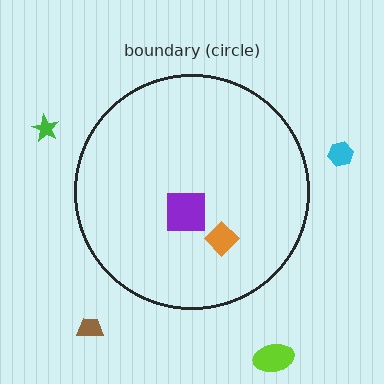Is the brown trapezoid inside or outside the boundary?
Outside.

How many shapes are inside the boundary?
2 inside, 4 outside.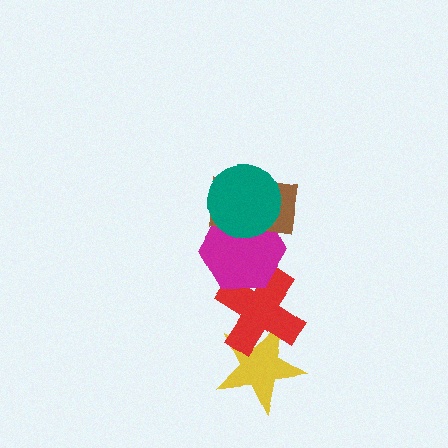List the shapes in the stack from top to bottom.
From top to bottom: the teal circle, the brown rectangle, the magenta hexagon, the red cross, the yellow star.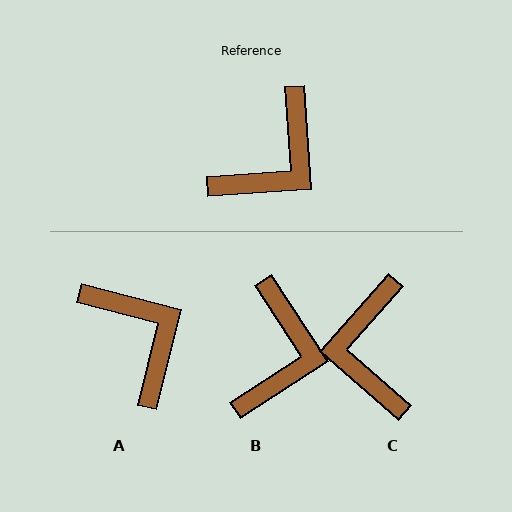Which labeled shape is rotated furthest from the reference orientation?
C, about 135 degrees away.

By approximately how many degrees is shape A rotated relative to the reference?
Approximately 72 degrees counter-clockwise.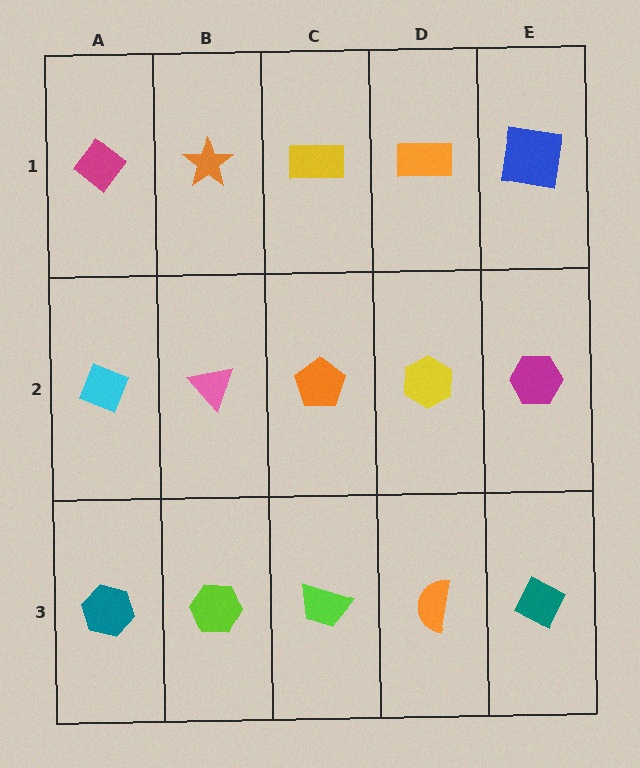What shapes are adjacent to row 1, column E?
A magenta hexagon (row 2, column E), an orange rectangle (row 1, column D).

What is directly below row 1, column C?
An orange pentagon.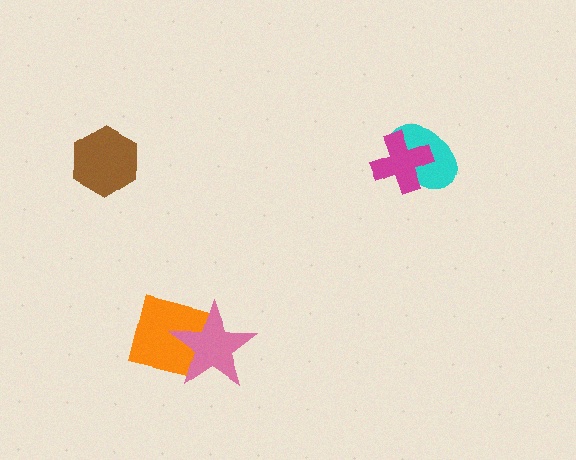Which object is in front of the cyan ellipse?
The magenta cross is in front of the cyan ellipse.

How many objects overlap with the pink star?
1 object overlaps with the pink star.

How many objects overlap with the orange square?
1 object overlaps with the orange square.